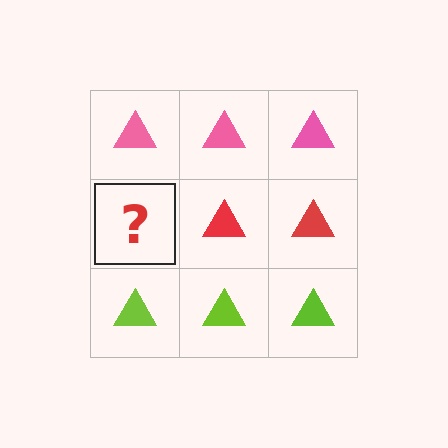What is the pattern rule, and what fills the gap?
The rule is that each row has a consistent color. The gap should be filled with a red triangle.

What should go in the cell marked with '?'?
The missing cell should contain a red triangle.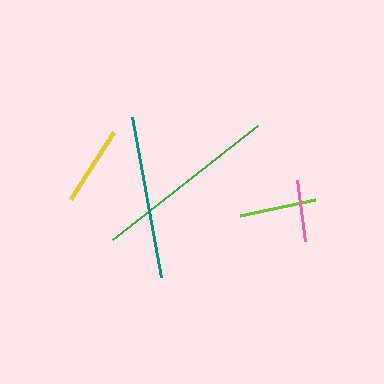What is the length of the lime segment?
The lime segment is approximately 77 pixels long.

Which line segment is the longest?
The green line is the longest at approximately 184 pixels.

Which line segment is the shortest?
The pink line is the shortest at approximately 62 pixels.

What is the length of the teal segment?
The teal segment is approximately 163 pixels long.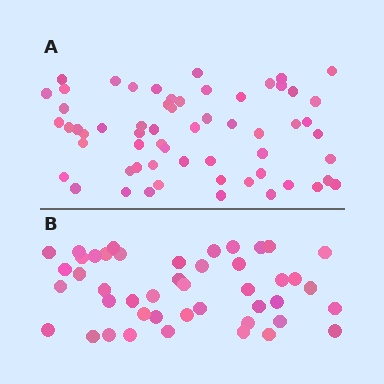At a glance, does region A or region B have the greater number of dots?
Region A (the top region) has more dots.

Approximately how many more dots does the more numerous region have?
Region A has approximately 15 more dots than region B.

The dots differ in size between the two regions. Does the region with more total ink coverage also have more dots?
No. Region B has more total ink coverage because its dots are larger, but region A actually contains more individual dots. Total area can be misleading — the number of items is what matters here.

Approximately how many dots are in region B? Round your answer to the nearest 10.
About 40 dots. (The exact count is 45, which rounds to 40.)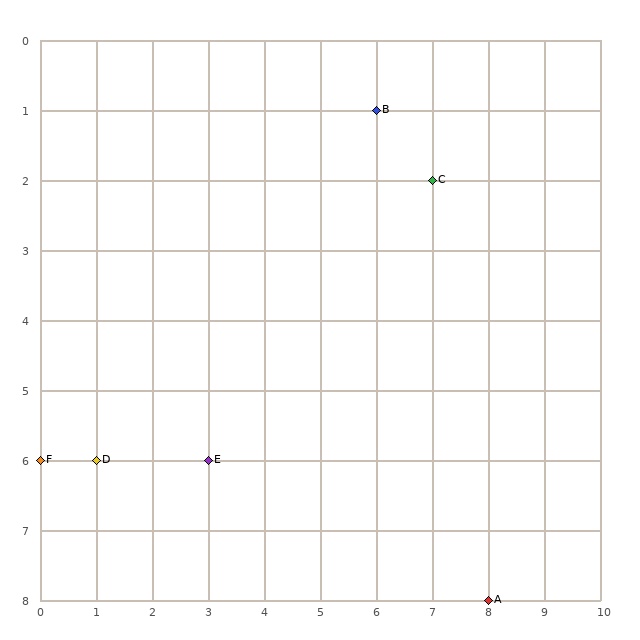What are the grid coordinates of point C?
Point C is at grid coordinates (7, 2).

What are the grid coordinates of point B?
Point B is at grid coordinates (6, 1).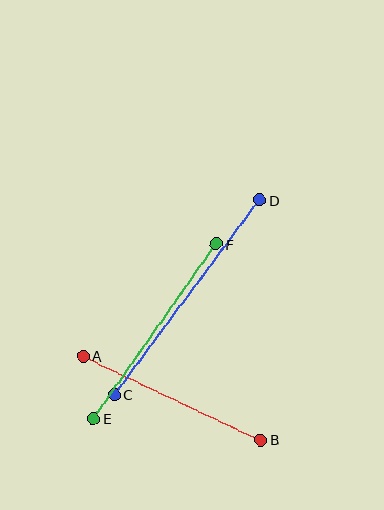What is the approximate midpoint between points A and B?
The midpoint is at approximately (172, 398) pixels.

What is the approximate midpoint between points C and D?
The midpoint is at approximately (187, 297) pixels.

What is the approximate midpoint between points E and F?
The midpoint is at approximately (155, 331) pixels.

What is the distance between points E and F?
The distance is approximately 213 pixels.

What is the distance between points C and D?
The distance is approximately 243 pixels.